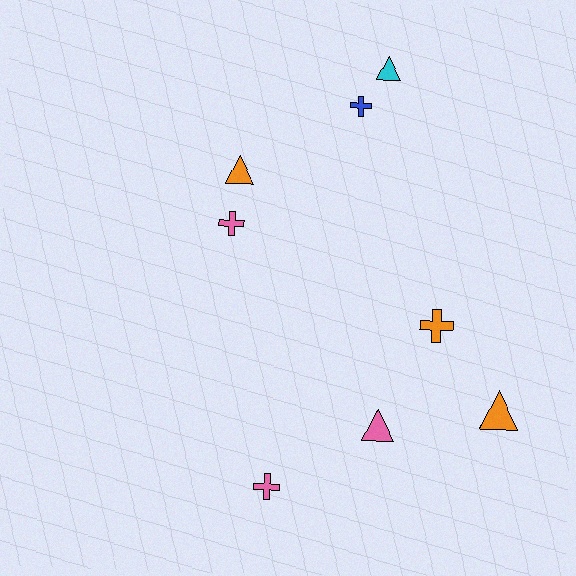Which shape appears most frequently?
Cross, with 4 objects.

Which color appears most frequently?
Orange, with 3 objects.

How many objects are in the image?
There are 8 objects.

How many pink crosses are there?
There are 2 pink crosses.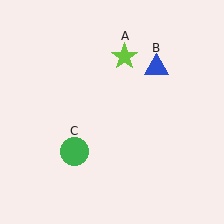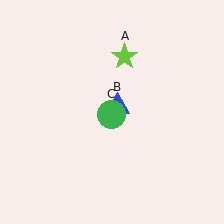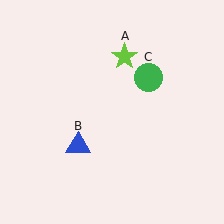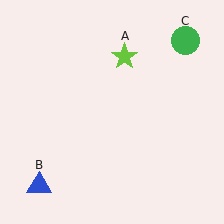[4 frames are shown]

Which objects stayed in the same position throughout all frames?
Lime star (object A) remained stationary.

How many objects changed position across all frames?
2 objects changed position: blue triangle (object B), green circle (object C).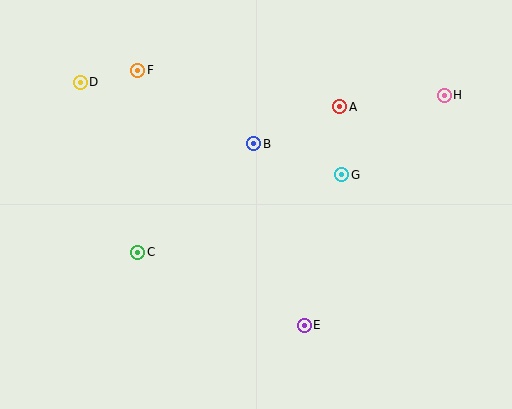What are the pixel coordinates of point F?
Point F is at (138, 70).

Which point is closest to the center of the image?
Point B at (254, 144) is closest to the center.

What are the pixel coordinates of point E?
Point E is at (304, 325).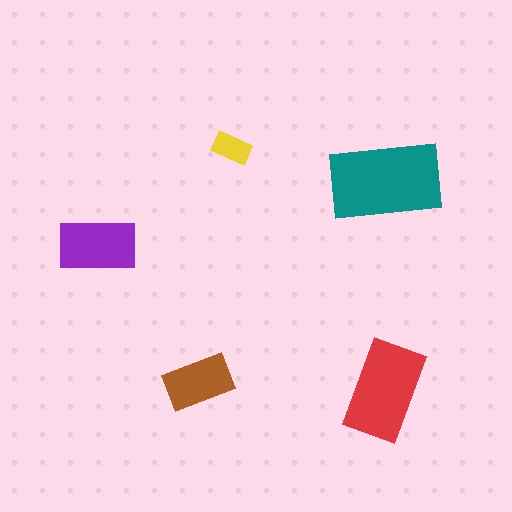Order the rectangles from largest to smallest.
the teal one, the red one, the purple one, the brown one, the yellow one.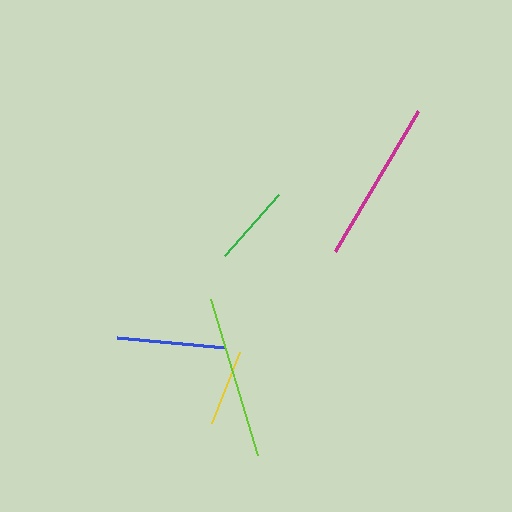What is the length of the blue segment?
The blue segment is approximately 109 pixels long.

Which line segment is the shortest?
The yellow line is the shortest at approximately 76 pixels.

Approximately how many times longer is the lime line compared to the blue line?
The lime line is approximately 1.5 times the length of the blue line.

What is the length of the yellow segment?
The yellow segment is approximately 76 pixels long.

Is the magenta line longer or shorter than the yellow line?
The magenta line is longer than the yellow line.